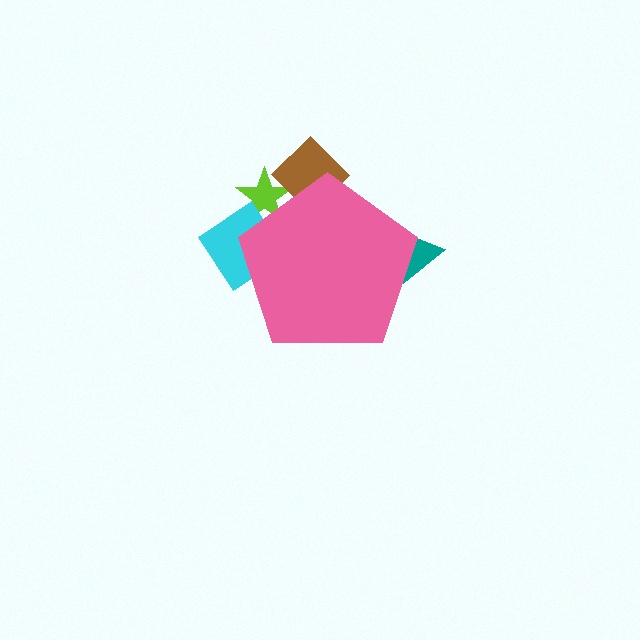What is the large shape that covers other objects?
A pink pentagon.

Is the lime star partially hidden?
Yes, the lime star is partially hidden behind the pink pentagon.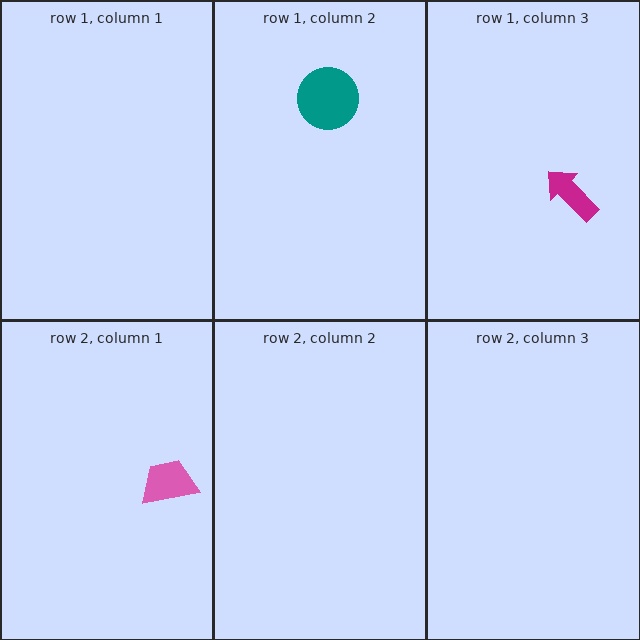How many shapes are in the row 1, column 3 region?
1.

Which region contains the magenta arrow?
The row 1, column 3 region.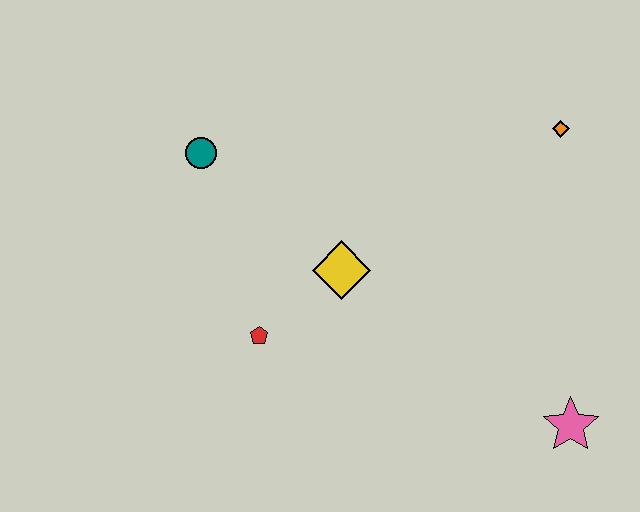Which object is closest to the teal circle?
The yellow diamond is closest to the teal circle.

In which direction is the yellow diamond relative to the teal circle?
The yellow diamond is to the right of the teal circle.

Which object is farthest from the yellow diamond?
The pink star is farthest from the yellow diamond.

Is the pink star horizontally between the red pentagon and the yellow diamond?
No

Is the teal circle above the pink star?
Yes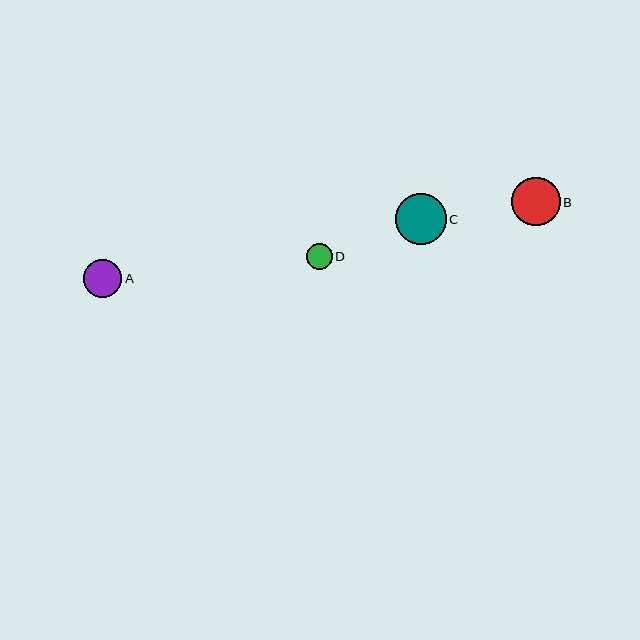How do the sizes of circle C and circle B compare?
Circle C and circle B are approximately the same size.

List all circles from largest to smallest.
From largest to smallest: C, B, A, D.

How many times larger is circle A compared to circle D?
Circle A is approximately 1.5 times the size of circle D.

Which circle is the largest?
Circle C is the largest with a size of approximately 51 pixels.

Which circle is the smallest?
Circle D is the smallest with a size of approximately 26 pixels.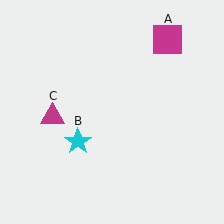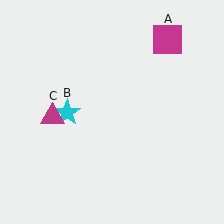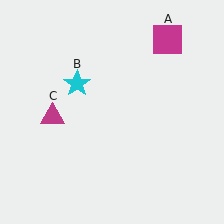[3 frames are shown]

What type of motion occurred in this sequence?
The cyan star (object B) rotated clockwise around the center of the scene.